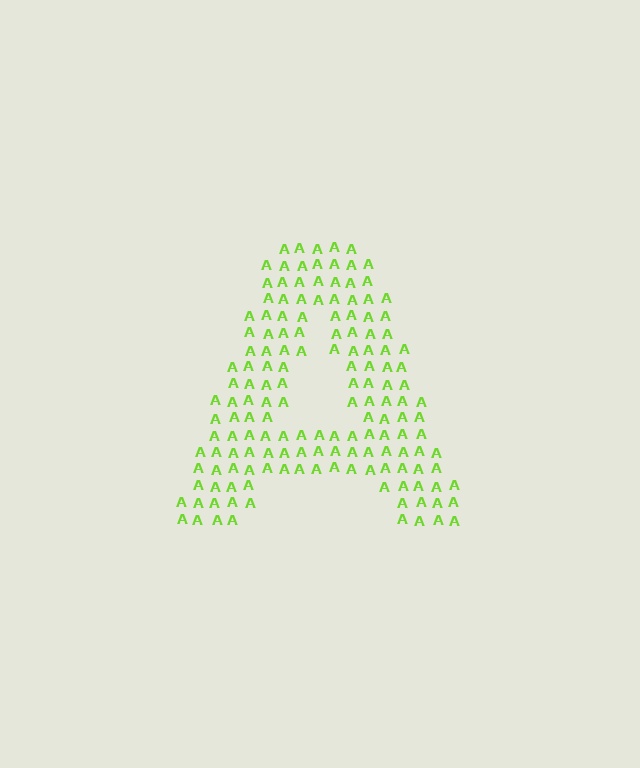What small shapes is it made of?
It is made of small letter A's.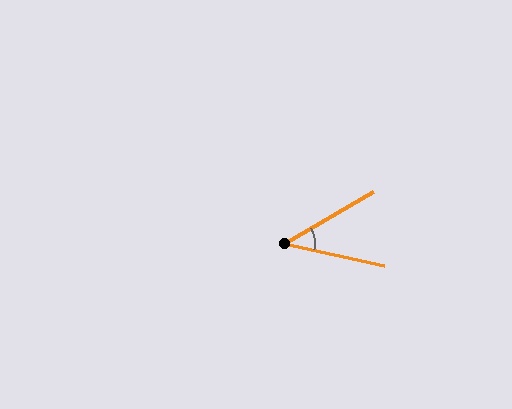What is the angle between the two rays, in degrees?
Approximately 42 degrees.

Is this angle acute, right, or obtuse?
It is acute.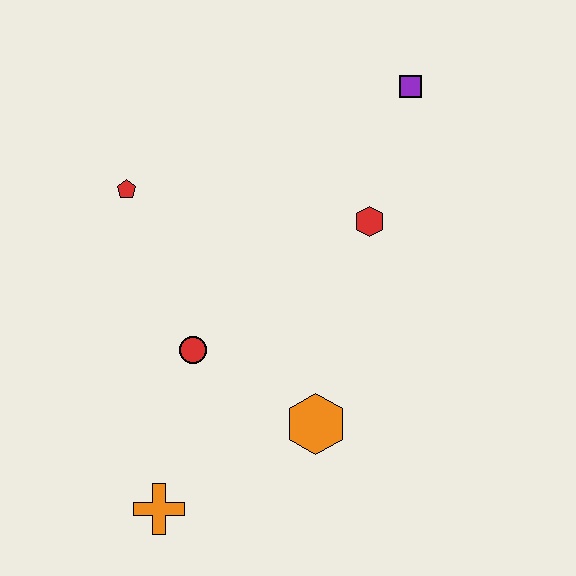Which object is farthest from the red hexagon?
The orange cross is farthest from the red hexagon.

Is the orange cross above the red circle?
No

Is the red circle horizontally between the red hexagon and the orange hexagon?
No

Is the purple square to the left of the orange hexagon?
No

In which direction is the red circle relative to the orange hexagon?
The red circle is to the left of the orange hexagon.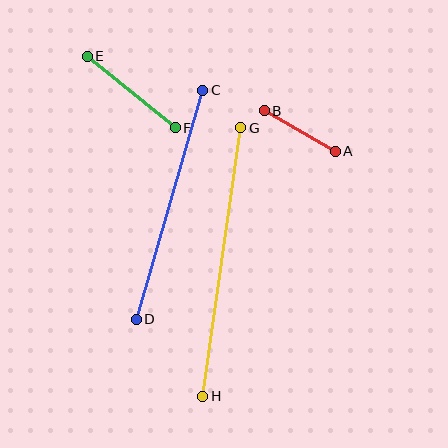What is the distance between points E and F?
The distance is approximately 114 pixels.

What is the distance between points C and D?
The distance is approximately 238 pixels.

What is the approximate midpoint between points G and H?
The midpoint is at approximately (222, 262) pixels.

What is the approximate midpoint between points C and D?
The midpoint is at approximately (170, 205) pixels.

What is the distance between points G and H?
The distance is approximately 271 pixels.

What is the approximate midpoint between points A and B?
The midpoint is at approximately (300, 131) pixels.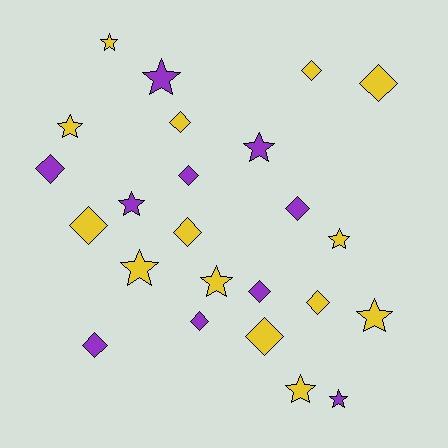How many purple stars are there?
There are 4 purple stars.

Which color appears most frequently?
Yellow, with 14 objects.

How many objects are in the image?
There are 24 objects.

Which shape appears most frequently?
Diamond, with 13 objects.